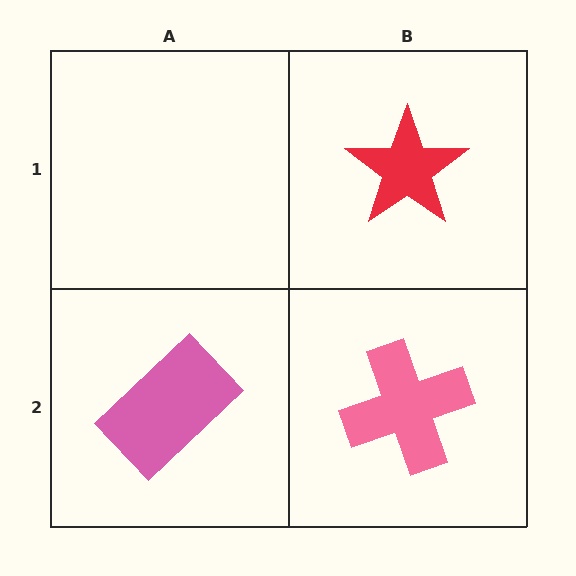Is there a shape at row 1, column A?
No, that cell is empty.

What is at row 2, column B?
A pink cross.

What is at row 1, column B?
A red star.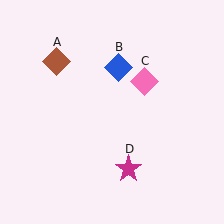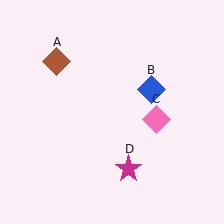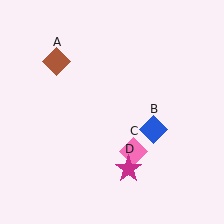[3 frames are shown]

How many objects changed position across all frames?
2 objects changed position: blue diamond (object B), pink diamond (object C).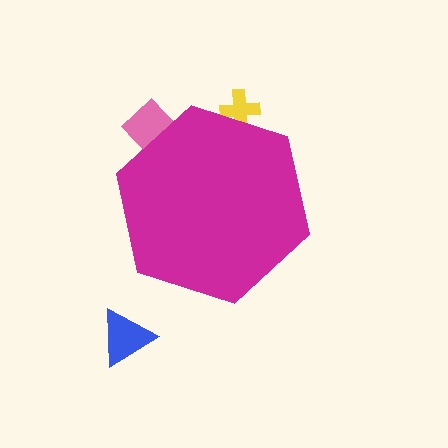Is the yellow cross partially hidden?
Yes, the yellow cross is partially hidden behind the magenta hexagon.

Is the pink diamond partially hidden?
Yes, the pink diamond is partially hidden behind the magenta hexagon.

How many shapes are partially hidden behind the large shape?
2 shapes are partially hidden.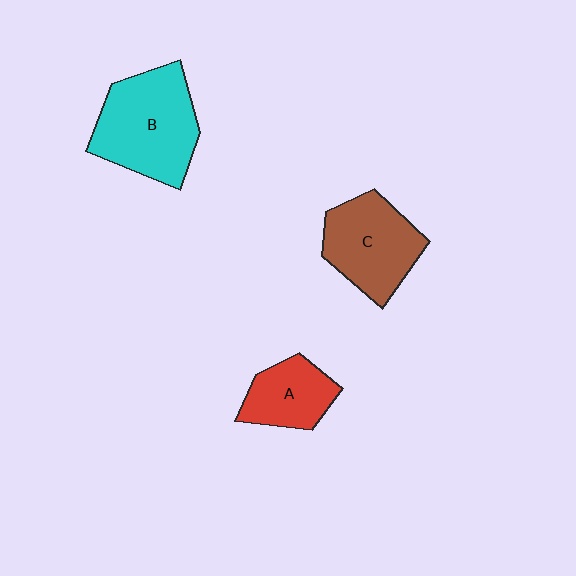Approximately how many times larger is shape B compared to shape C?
Approximately 1.2 times.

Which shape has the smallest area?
Shape A (red).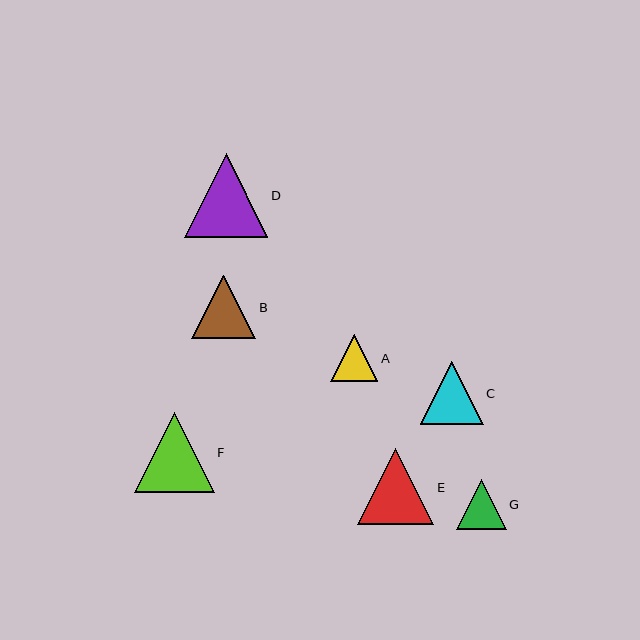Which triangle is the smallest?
Triangle A is the smallest with a size of approximately 48 pixels.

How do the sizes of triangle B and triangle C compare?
Triangle B and triangle C are approximately the same size.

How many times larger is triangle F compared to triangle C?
Triangle F is approximately 1.3 times the size of triangle C.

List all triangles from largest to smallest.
From largest to smallest: D, F, E, B, C, G, A.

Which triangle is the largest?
Triangle D is the largest with a size of approximately 83 pixels.